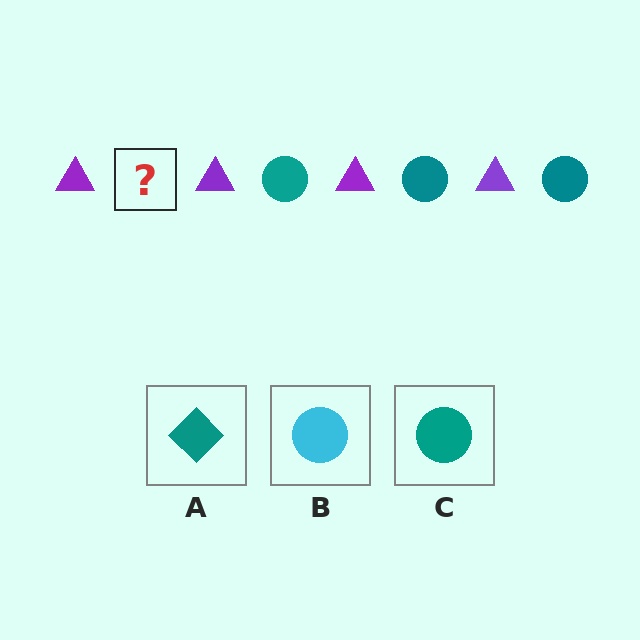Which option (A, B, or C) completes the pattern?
C.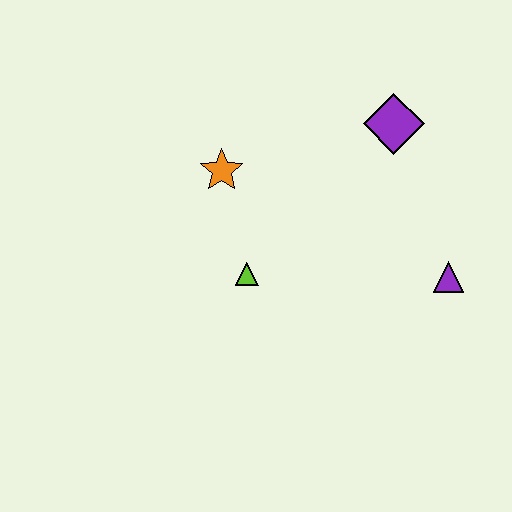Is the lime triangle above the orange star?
No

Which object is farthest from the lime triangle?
The purple diamond is farthest from the lime triangle.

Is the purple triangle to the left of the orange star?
No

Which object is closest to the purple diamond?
The purple triangle is closest to the purple diamond.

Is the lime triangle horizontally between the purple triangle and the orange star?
Yes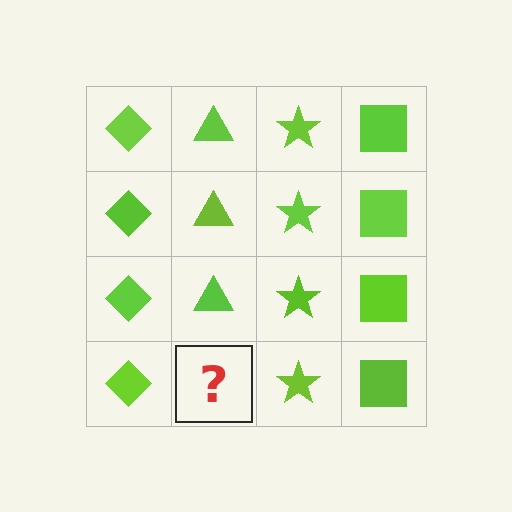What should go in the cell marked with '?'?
The missing cell should contain a lime triangle.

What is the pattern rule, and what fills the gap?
The rule is that each column has a consistent shape. The gap should be filled with a lime triangle.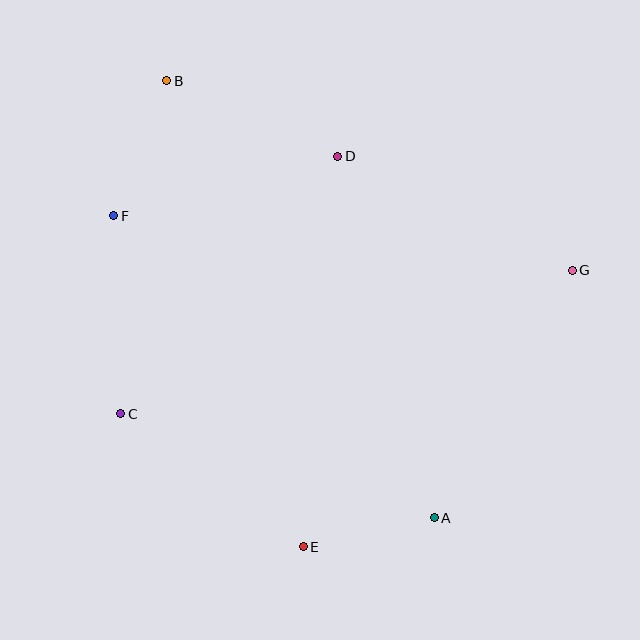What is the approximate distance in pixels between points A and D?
The distance between A and D is approximately 374 pixels.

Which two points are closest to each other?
Points A and E are closest to each other.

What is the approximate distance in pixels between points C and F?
The distance between C and F is approximately 198 pixels.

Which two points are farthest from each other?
Points A and B are farthest from each other.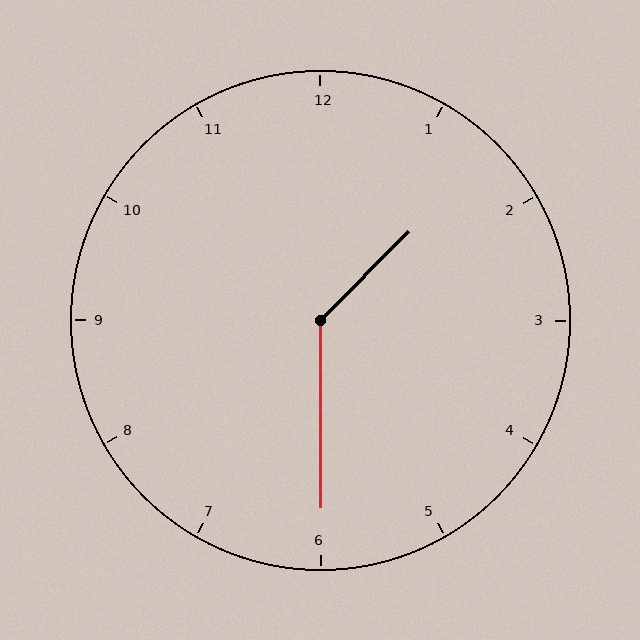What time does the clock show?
1:30.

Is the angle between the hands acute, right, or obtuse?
It is obtuse.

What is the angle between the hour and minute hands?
Approximately 135 degrees.